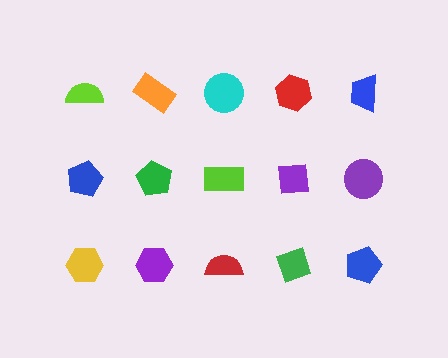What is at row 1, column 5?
A blue trapezoid.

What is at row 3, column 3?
A red semicircle.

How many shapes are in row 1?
5 shapes.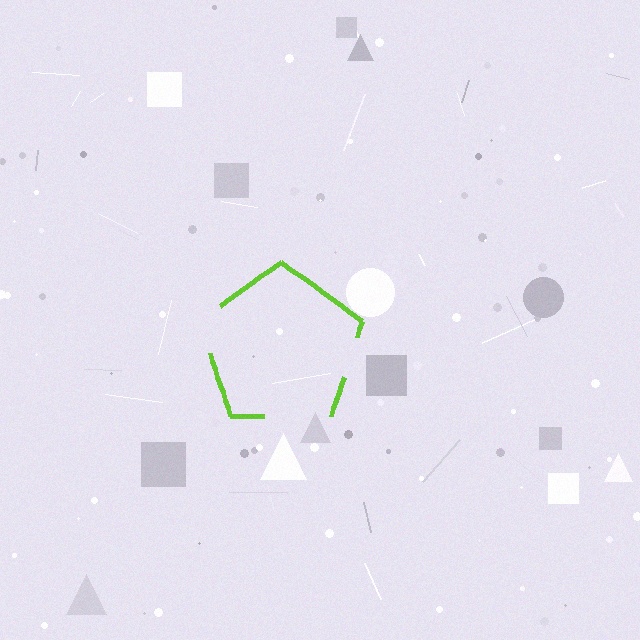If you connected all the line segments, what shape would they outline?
They would outline a pentagon.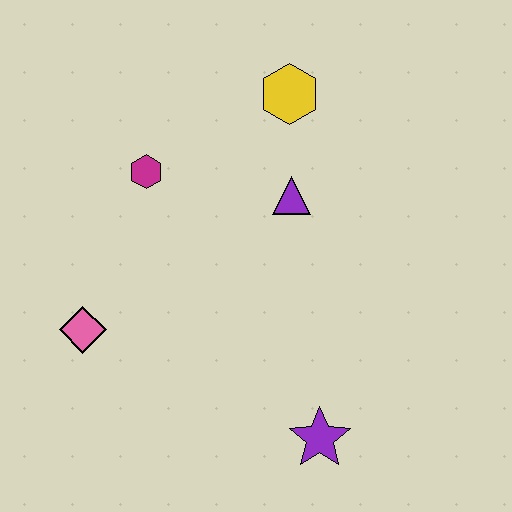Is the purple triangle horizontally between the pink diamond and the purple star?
Yes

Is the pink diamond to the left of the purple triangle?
Yes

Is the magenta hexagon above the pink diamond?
Yes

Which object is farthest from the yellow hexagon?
The purple star is farthest from the yellow hexagon.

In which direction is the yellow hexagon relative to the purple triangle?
The yellow hexagon is above the purple triangle.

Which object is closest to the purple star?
The purple triangle is closest to the purple star.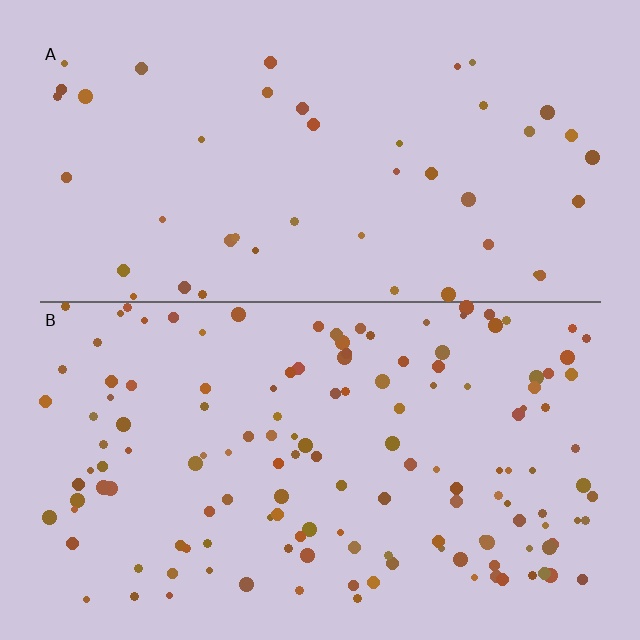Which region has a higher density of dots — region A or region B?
B (the bottom).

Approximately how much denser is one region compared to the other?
Approximately 3.1× — region B over region A.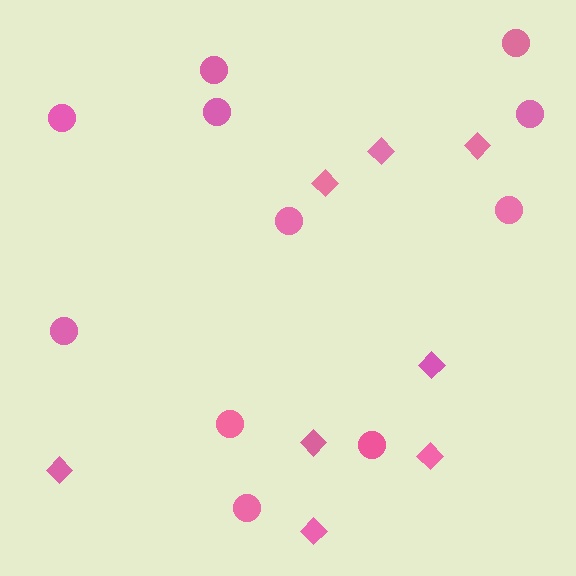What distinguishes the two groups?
There are 2 groups: one group of diamonds (8) and one group of circles (11).